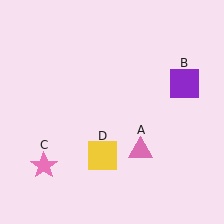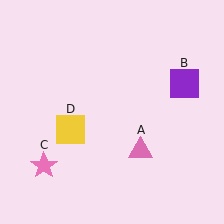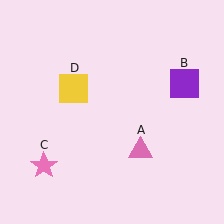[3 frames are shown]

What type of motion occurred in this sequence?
The yellow square (object D) rotated clockwise around the center of the scene.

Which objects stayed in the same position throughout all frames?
Pink triangle (object A) and purple square (object B) and pink star (object C) remained stationary.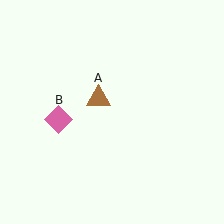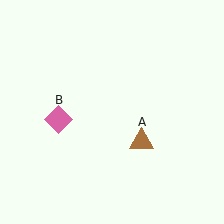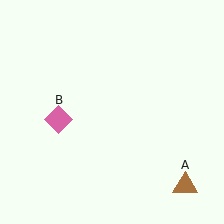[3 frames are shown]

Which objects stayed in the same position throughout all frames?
Pink diamond (object B) remained stationary.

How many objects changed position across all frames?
1 object changed position: brown triangle (object A).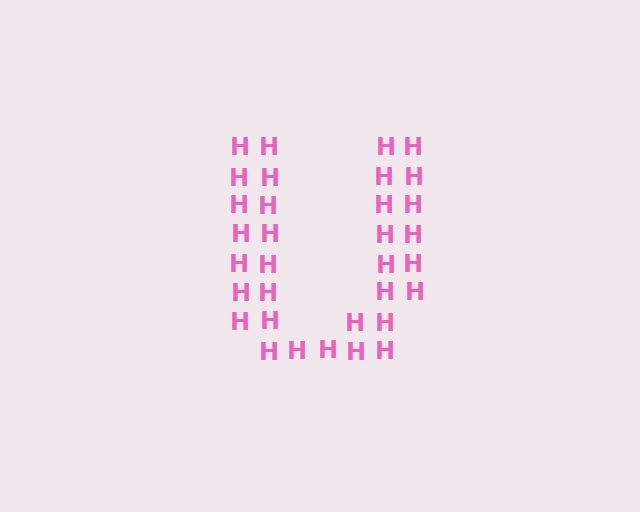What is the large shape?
The large shape is the letter U.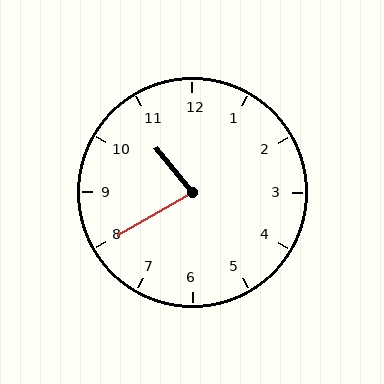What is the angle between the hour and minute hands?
Approximately 80 degrees.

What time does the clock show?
10:40.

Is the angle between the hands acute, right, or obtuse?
It is acute.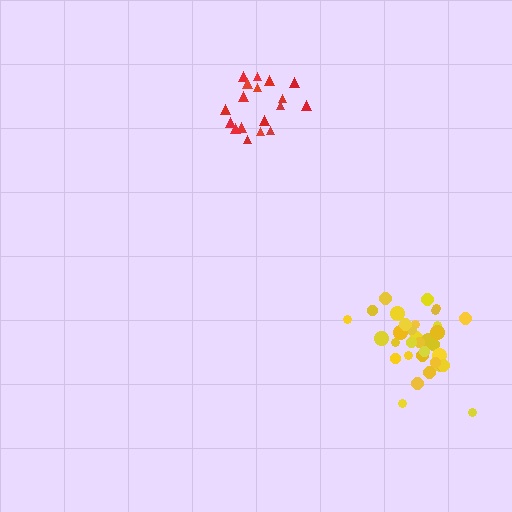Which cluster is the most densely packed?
Yellow.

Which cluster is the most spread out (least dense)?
Red.